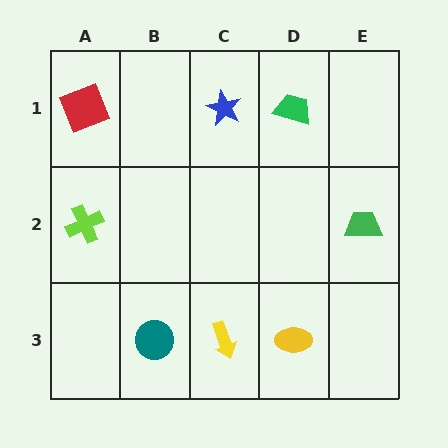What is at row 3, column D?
A yellow ellipse.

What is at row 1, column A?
A red square.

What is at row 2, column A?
A lime cross.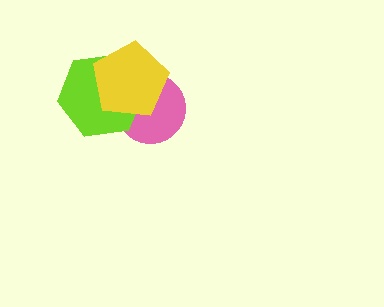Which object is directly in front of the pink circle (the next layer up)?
The lime hexagon is directly in front of the pink circle.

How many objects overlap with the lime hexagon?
2 objects overlap with the lime hexagon.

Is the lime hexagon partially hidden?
Yes, it is partially covered by another shape.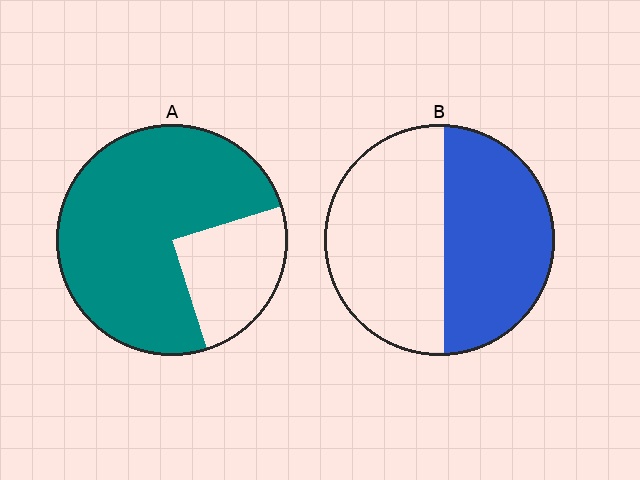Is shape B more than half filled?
Roughly half.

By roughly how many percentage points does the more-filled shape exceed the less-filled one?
By roughly 30 percentage points (A over B).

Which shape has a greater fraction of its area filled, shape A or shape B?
Shape A.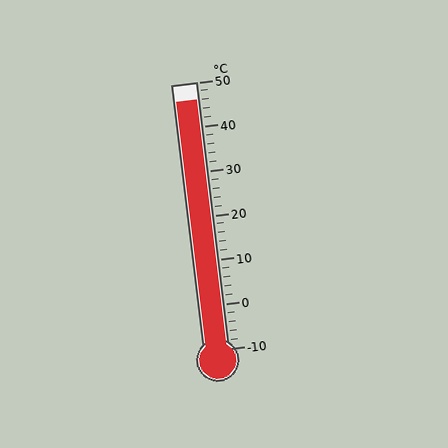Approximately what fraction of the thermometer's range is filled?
The thermometer is filled to approximately 95% of its range.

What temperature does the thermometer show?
The thermometer shows approximately 46°C.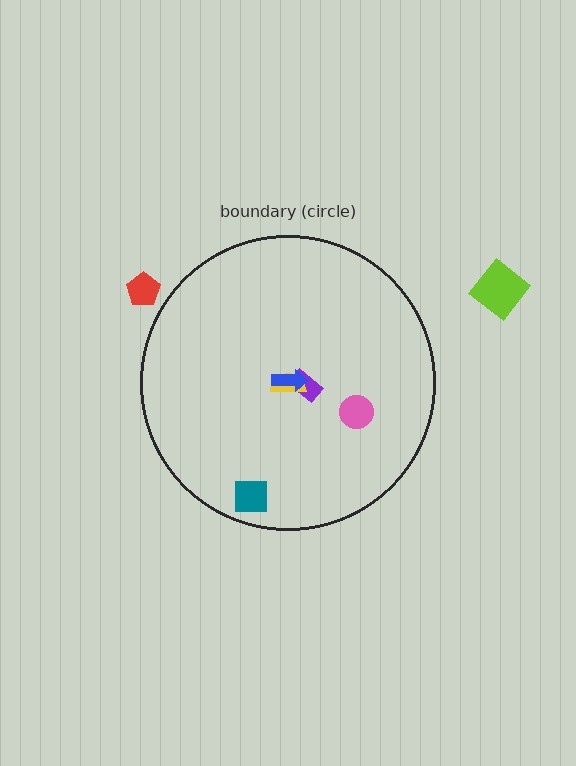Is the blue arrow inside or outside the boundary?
Inside.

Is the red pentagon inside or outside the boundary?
Outside.